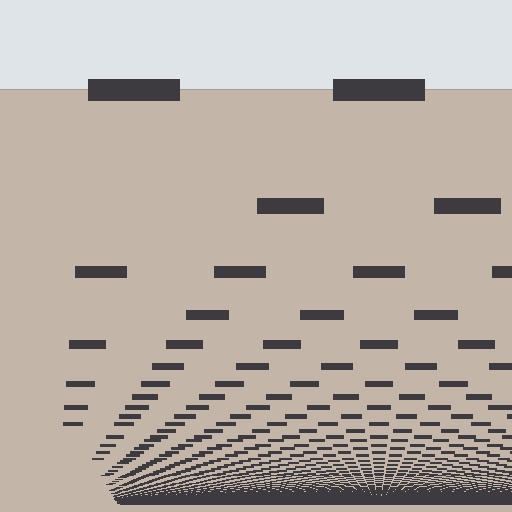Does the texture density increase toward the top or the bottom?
Density increases toward the bottom.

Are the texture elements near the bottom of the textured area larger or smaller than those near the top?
Smaller. The gradient is inverted — elements near the bottom are smaller and denser.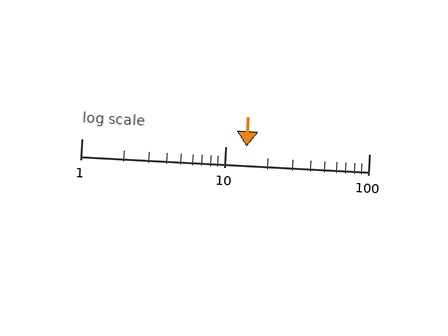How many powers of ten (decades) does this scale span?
The scale spans 2 decades, from 1 to 100.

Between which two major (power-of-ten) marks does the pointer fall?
The pointer is between 10 and 100.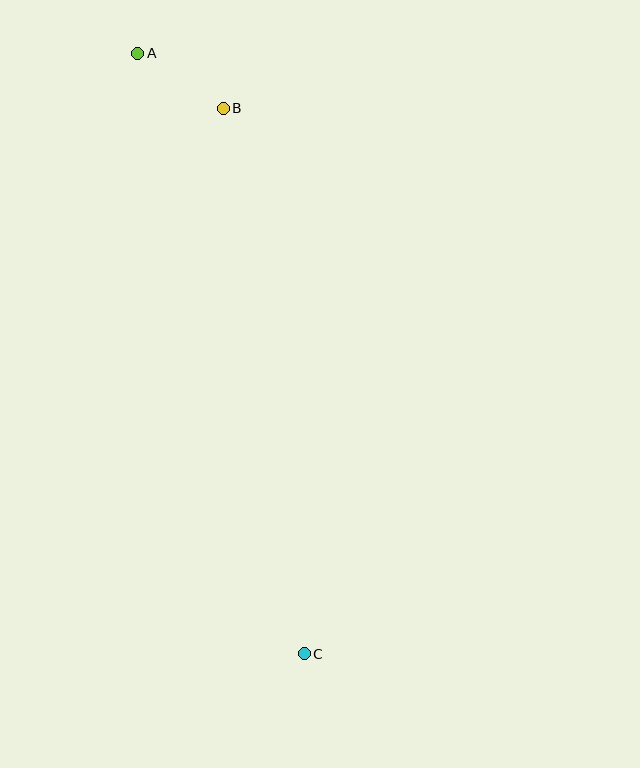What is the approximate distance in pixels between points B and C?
The distance between B and C is approximately 551 pixels.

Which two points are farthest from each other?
Points A and C are farthest from each other.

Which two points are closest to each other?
Points A and B are closest to each other.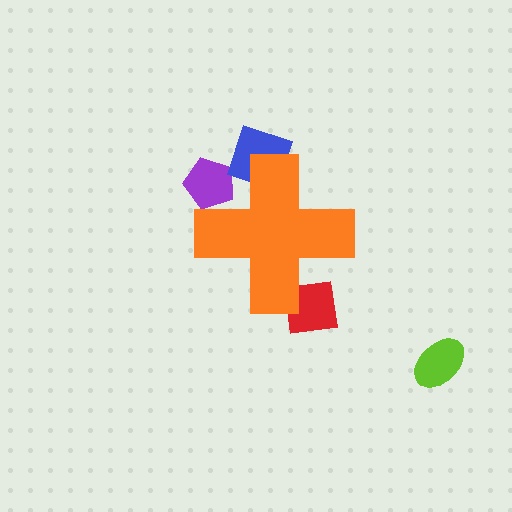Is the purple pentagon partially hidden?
Yes, the purple pentagon is partially hidden behind the orange cross.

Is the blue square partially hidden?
Yes, the blue square is partially hidden behind the orange cross.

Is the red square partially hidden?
Yes, the red square is partially hidden behind the orange cross.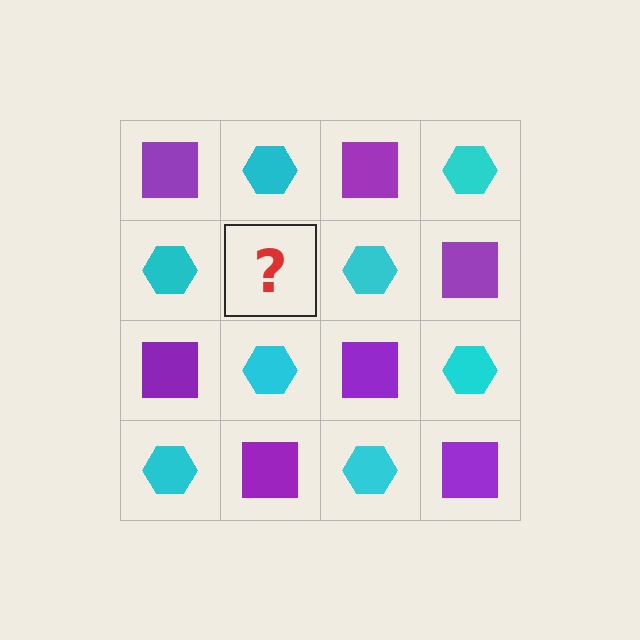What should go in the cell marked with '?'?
The missing cell should contain a purple square.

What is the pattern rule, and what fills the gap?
The rule is that it alternates purple square and cyan hexagon in a checkerboard pattern. The gap should be filled with a purple square.